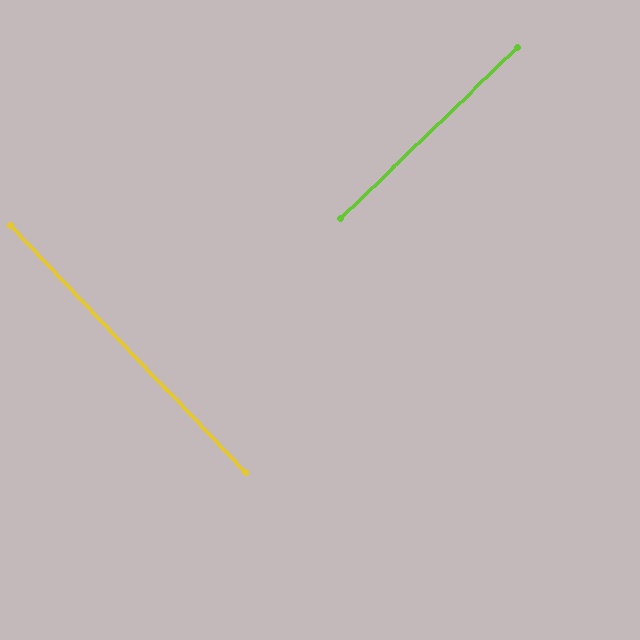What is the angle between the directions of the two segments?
Approximately 90 degrees.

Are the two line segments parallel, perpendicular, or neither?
Perpendicular — they meet at approximately 90°.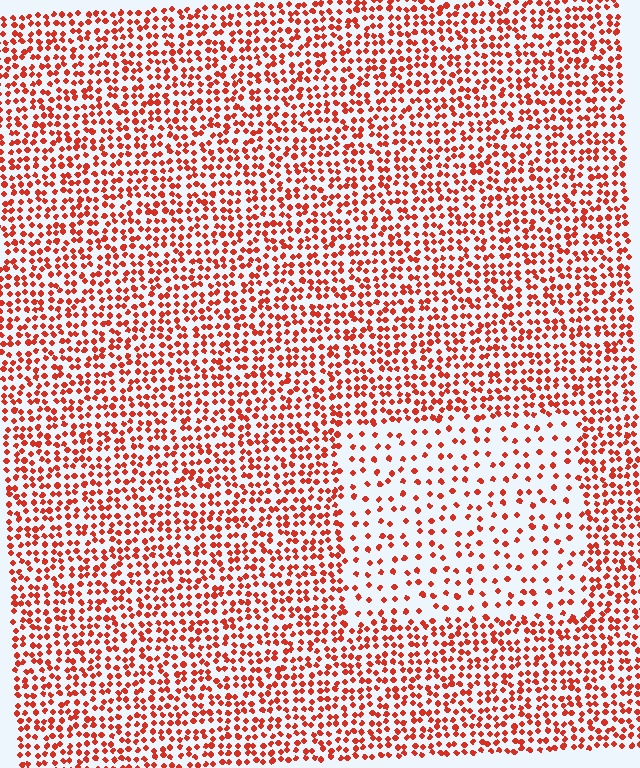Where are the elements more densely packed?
The elements are more densely packed outside the rectangle boundary.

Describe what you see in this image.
The image contains small red elements arranged at two different densities. A rectangle-shaped region is visible where the elements are less densely packed than the surrounding area.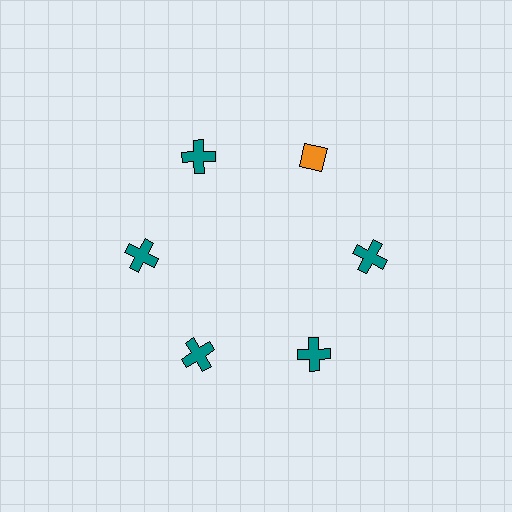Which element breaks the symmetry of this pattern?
The orange diamond at roughly the 1 o'clock position breaks the symmetry. All other shapes are teal crosses.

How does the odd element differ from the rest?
It differs in both color (orange instead of teal) and shape (diamond instead of cross).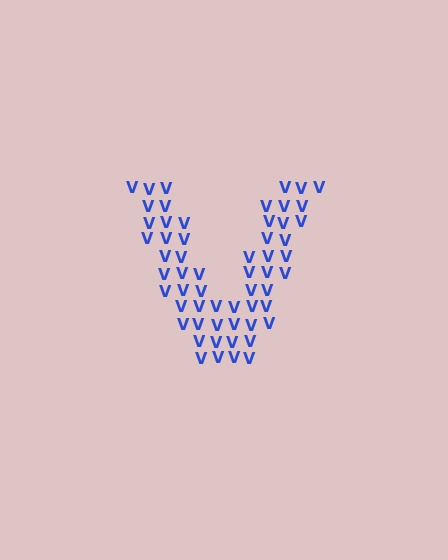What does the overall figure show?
The overall figure shows the letter V.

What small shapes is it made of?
It is made of small letter V's.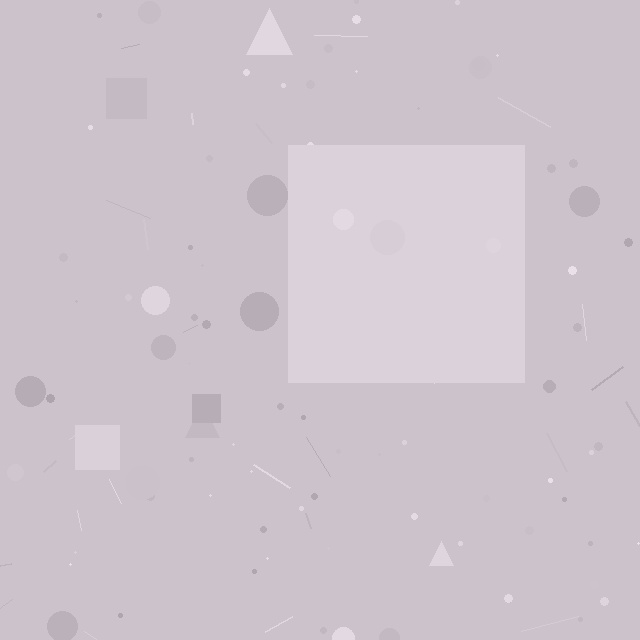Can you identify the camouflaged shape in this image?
The camouflaged shape is a square.